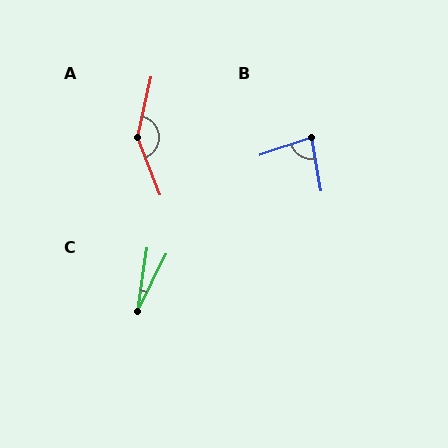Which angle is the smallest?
C, at approximately 17 degrees.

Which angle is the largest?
A, at approximately 146 degrees.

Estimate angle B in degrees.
Approximately 81 degrees.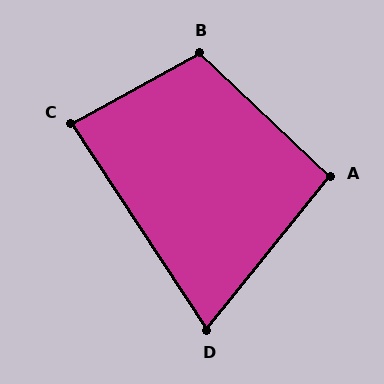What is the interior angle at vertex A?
Approximately 95 degrees (approximately right).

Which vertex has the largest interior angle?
B, at approximately 108 degrees.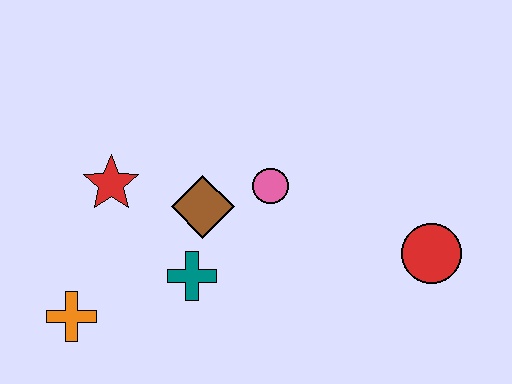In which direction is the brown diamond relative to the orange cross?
The brown diamond is to the right of the orange cross.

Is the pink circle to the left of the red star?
No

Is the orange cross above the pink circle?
No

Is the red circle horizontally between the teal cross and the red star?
No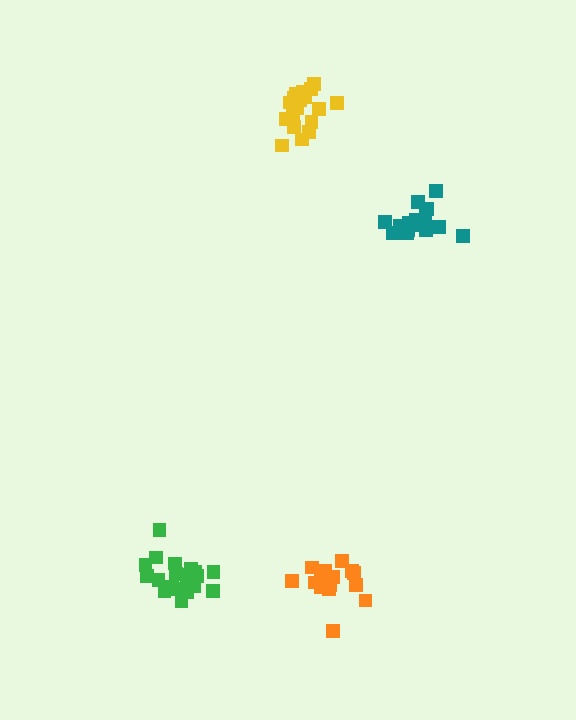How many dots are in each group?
Group 1: 18 dots, Group 2: 18 dots, Group 3: 19 dots, Group 4: 21 dots (76 total).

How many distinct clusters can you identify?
There are 4 distinct clusters.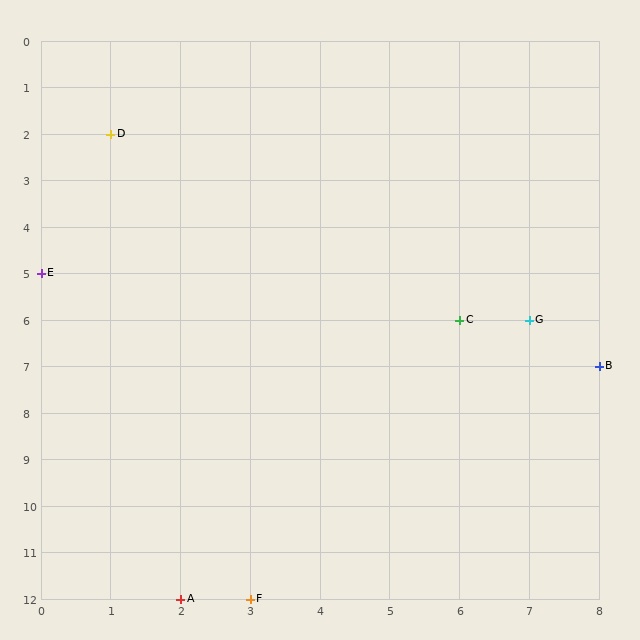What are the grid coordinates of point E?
Point E is at grid coordinates (0, 5).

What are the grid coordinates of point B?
Point B is at grid coordinates (8, 7).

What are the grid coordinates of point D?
Point D is at grid coordinates (1, 2).